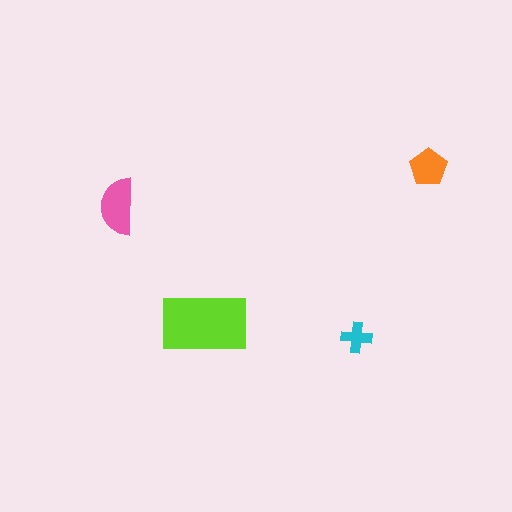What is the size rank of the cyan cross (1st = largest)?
4th.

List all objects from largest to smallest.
The lime rectangle, the pink semicircle, the orange pentagon, the cyan cross.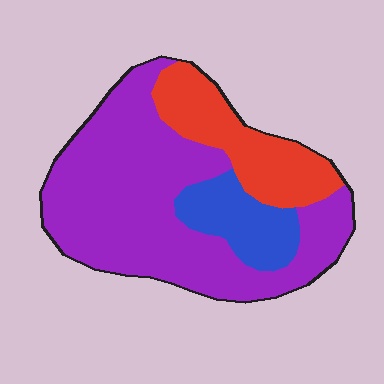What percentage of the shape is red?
Red covers 22% of the shape.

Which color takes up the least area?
Blue, at roughly 15%.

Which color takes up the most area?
Purple, at roughly 65%.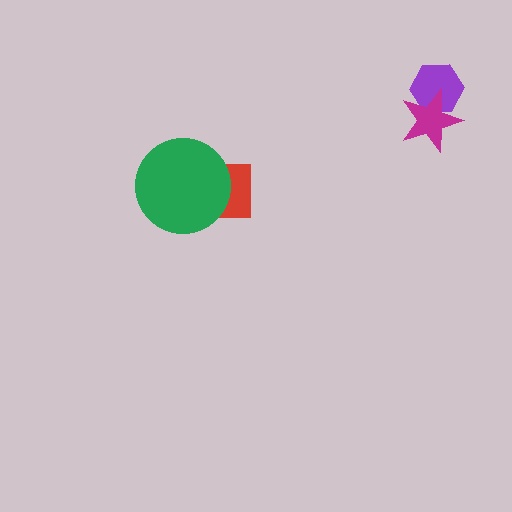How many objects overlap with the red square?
1 object overlaps with the red square.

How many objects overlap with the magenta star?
1 object overlaps with the magenta star.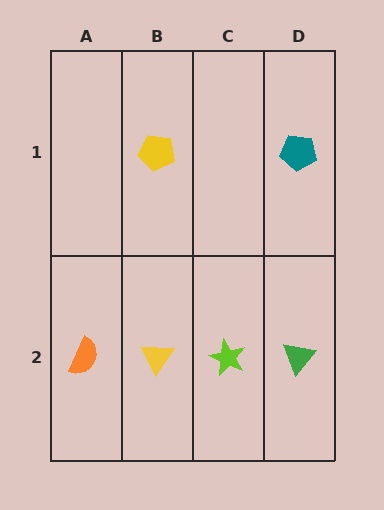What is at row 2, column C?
A lime star.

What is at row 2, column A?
An orange semicircle.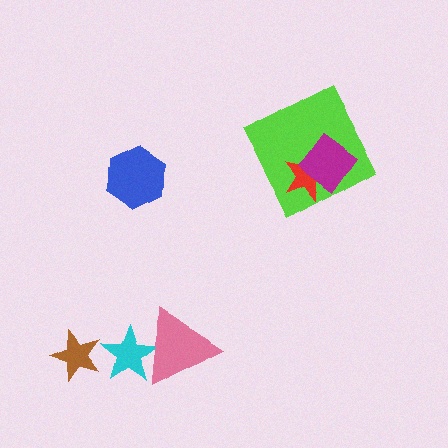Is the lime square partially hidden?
Yes, it is partially covered by another shape.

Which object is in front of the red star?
The magenta diamond is in front of the red star.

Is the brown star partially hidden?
No, no other shape covers it.